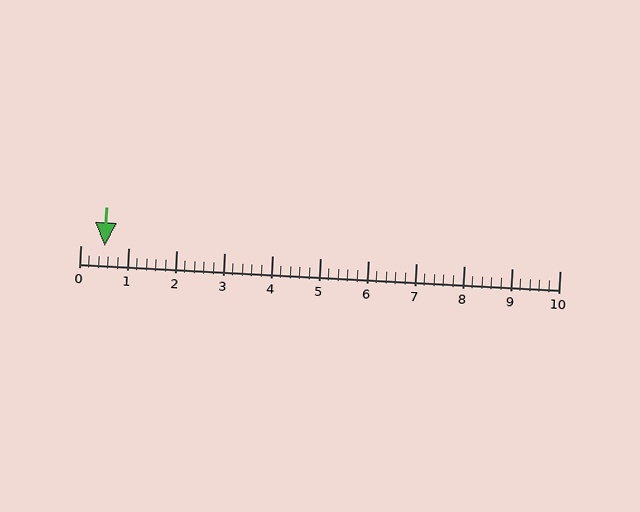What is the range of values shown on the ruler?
The ruler shows values from 0 to 10.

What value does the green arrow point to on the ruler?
The green arrow points to approximately 0.5.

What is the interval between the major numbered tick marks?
The major tick marks are spaced 1 units apart.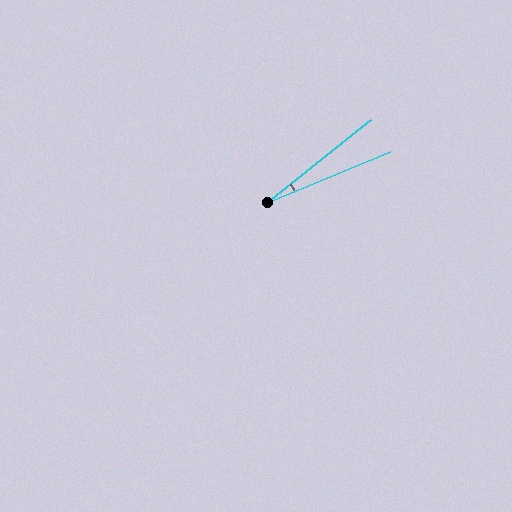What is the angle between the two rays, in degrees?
Approximately 16 degrees.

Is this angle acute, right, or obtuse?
It is acute.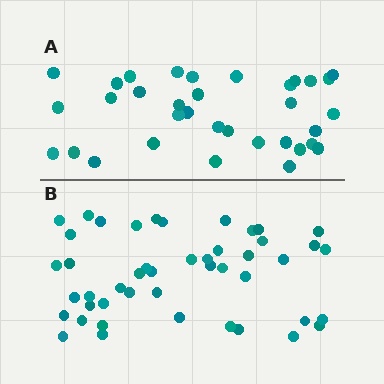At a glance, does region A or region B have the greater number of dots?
Region B (the bottom region) has more dots.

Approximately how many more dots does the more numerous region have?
Region B has roughly 12 or so more dots than region A.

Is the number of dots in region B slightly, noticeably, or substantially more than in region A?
Region B has noticeably more, but not dramatically so. The ratio is roughly 1.4 to 1.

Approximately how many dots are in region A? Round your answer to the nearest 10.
About 30 dots. (The exact count is 34, which rounds to 30.)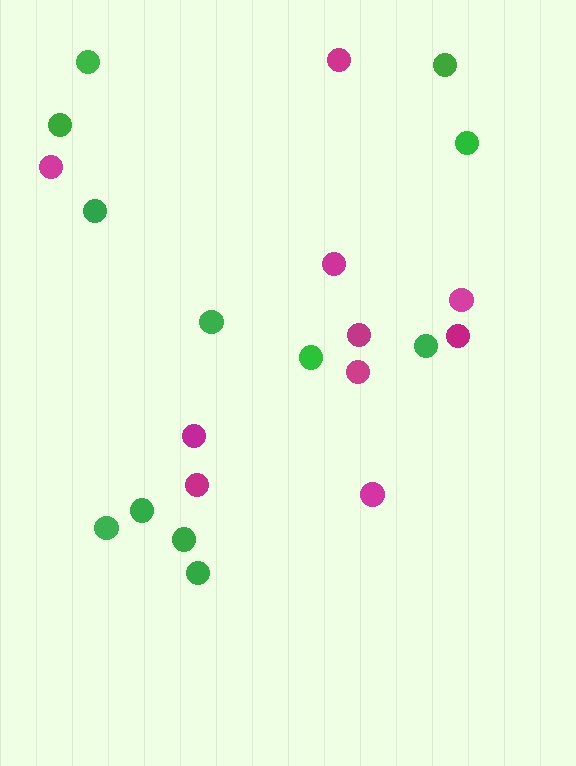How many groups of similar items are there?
There are 2 groups: one group of magenta circles (10) and one group of green circles (12).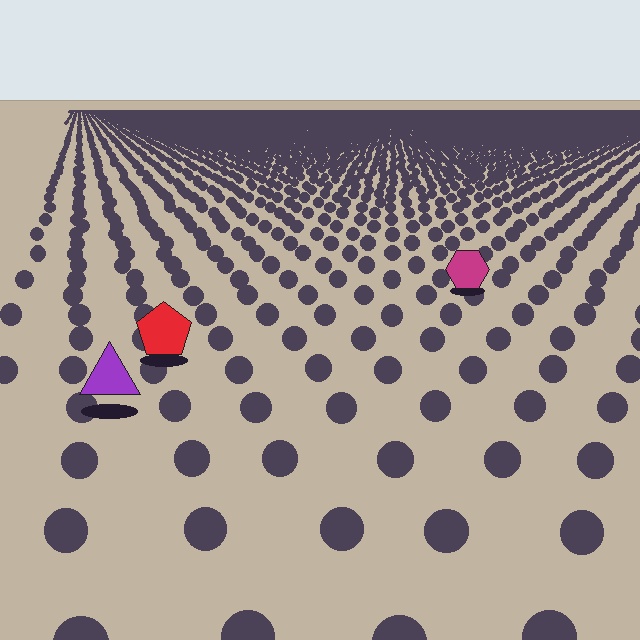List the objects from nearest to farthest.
From nearest to farthest: the purple triangle, the red pentagon, the magenta hexagon.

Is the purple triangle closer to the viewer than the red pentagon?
Yes. The purple triangle is closer — you can tell from the texture gradient: the ground texture is coarser near it.